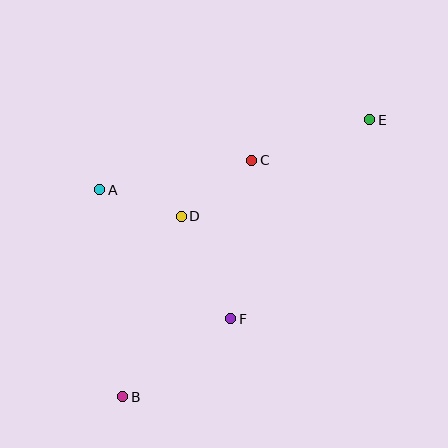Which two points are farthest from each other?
Points B and E are farthest from each other.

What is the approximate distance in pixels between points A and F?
The distance between A and F is approximately 184 pixels.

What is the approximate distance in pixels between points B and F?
The distance between B and F is approximately 133 pixels.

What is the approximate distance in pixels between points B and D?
The distance between B and D is approximately 190 pixels.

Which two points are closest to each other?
Points A and D are closest to each other.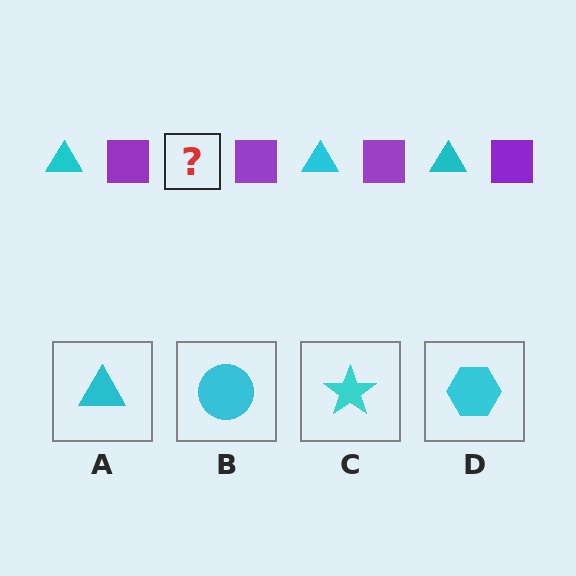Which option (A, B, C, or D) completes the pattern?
A.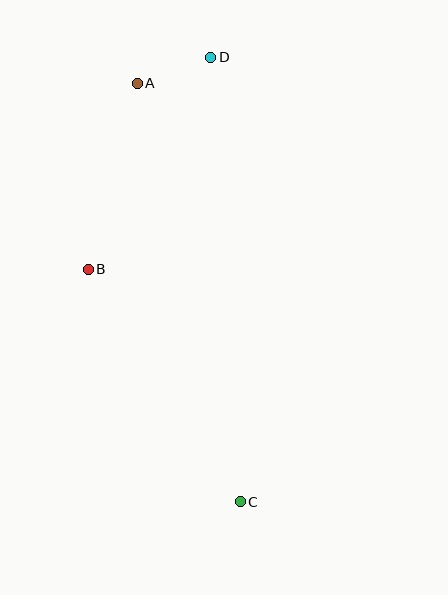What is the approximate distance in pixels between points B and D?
The distance between B and D is approximately 245 pixels.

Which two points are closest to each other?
Points A and D are closest to each other.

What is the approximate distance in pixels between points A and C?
The distance between A and C is approximately 431 pixels.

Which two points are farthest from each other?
Points C and D are farthest from each other.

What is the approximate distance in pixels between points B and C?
The distance between B and C is approximately 278 pixels.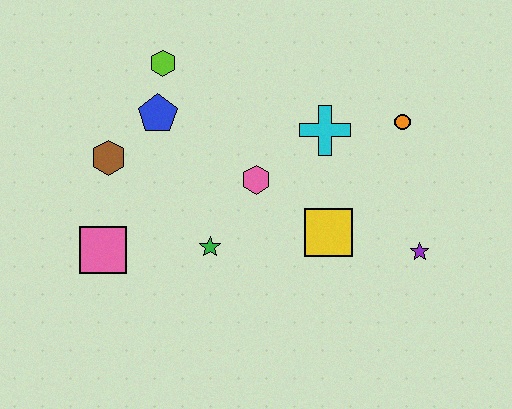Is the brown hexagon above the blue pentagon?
No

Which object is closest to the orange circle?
The cyan cross is closest to the orange circle.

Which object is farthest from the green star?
The orange circle is farthest from the green star.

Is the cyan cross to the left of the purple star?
Yes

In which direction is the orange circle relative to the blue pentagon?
The orange circle is to the right of the blue pentagon.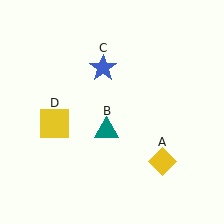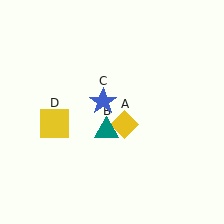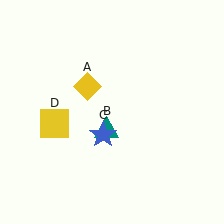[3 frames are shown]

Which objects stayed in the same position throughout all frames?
Teal triangle (object B) and yellow square (object D) remained stationary.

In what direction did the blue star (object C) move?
The blue star (object C) moved down.